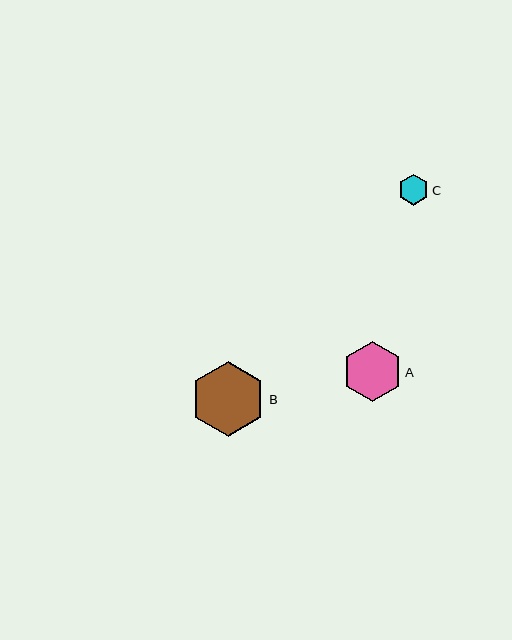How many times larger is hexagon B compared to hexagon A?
Hexagon B is approximately 1.3 times the size of hexagon A.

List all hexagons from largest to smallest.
From largest to smallest: B, A, C.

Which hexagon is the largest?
Hexagon B is the largest with a size of approximately 75 pixels.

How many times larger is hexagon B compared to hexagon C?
Hexagon B is approximately 2.4 times the size of hexagon C.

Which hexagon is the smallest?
Hexagon C is the smallest with a size of approximately 31 pixels.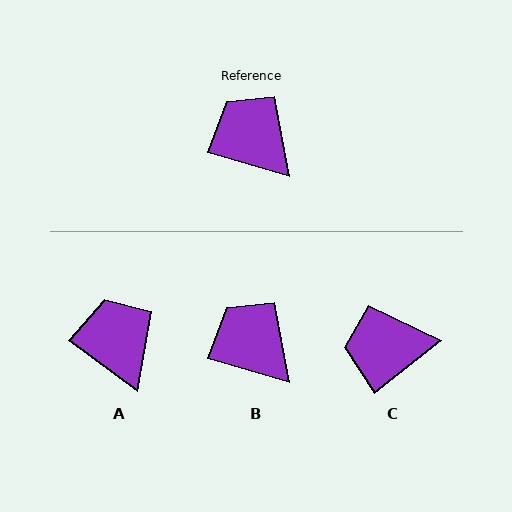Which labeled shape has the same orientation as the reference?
B.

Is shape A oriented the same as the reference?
No, it is off by about 21 degrees.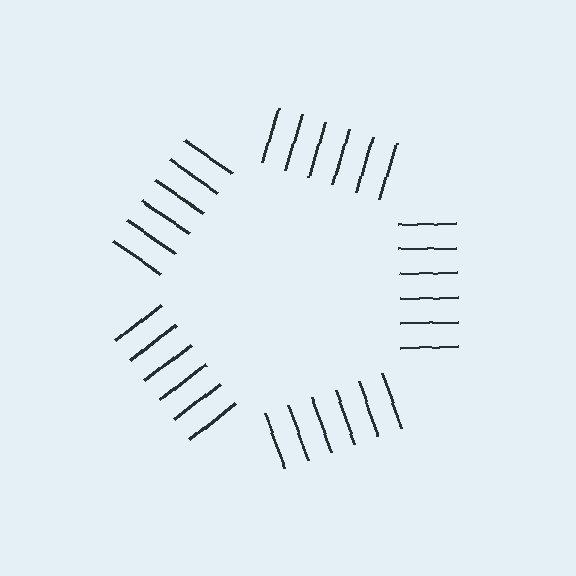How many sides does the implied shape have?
5 sides — the line-ends trace a pentagon.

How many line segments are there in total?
30 — 6 along each of the 5 edges.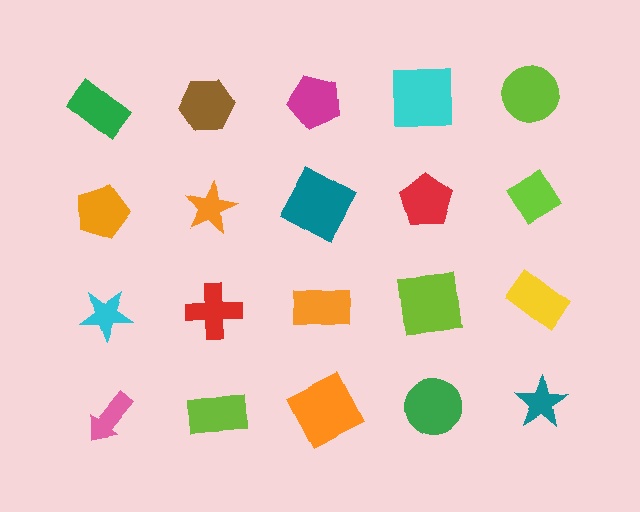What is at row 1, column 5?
A lime circle.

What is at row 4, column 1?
A pink arrow.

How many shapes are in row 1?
5 shapes.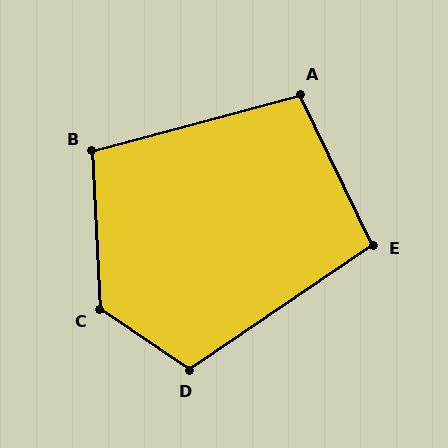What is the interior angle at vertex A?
Approximately 100 degrees (obtuse).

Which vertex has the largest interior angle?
C, at approximately 127 degrees.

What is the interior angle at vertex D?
Approximately 111 degrees (obtuse).